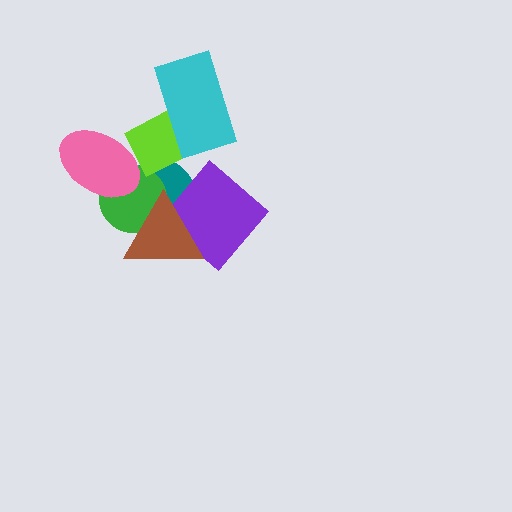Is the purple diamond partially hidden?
Yes, it is partially covered by another shape.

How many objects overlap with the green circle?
4 objects overlap with the green circle.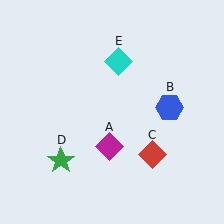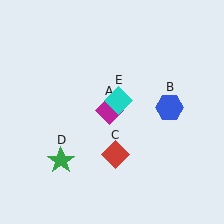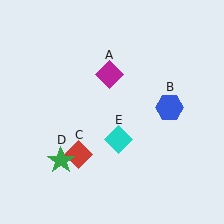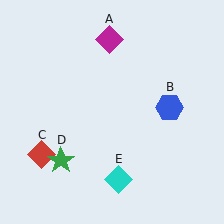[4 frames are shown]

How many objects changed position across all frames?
3 objects changed position: magenta diamond (object A), red diamond (object C), cyan diamond (object E).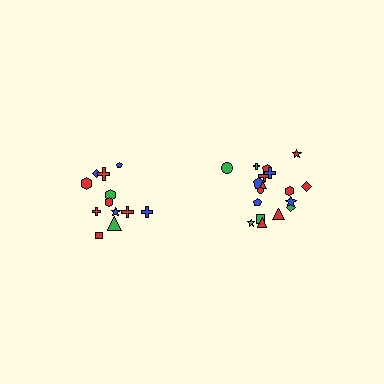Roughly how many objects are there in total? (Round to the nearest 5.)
Roughly 30 objects in total.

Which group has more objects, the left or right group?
The right group.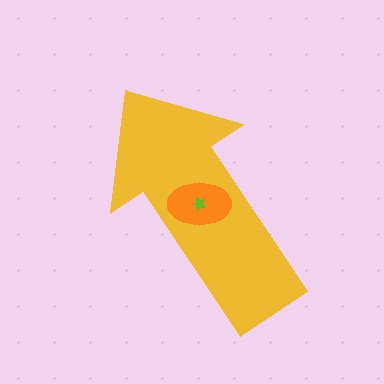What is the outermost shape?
The yellow arrow.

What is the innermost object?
The lime star.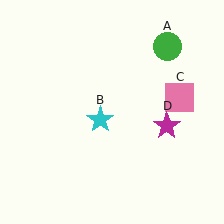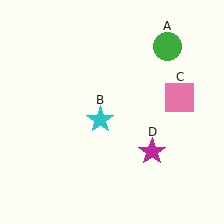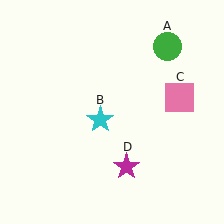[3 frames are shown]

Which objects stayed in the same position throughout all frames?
Green circle (object A) and cyan star (object B) and pink square (object C) remained stationary.